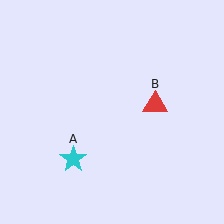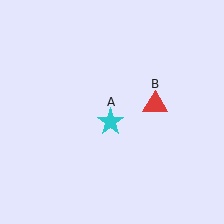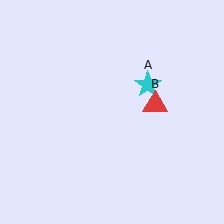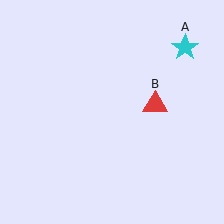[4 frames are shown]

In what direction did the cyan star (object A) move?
The cyan star (object A) moved up and to the right.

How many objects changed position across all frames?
1 object changed position: cyan star (object A).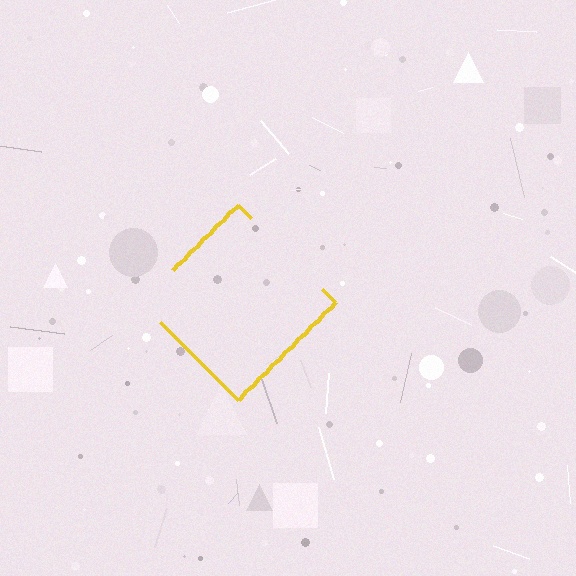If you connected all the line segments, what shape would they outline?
They would outline a diamond.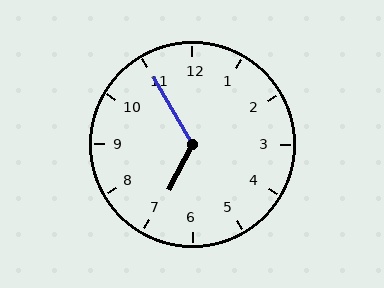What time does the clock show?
6:55.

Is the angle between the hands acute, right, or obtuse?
It is obtuse.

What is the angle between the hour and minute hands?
Approximately 122 degrees.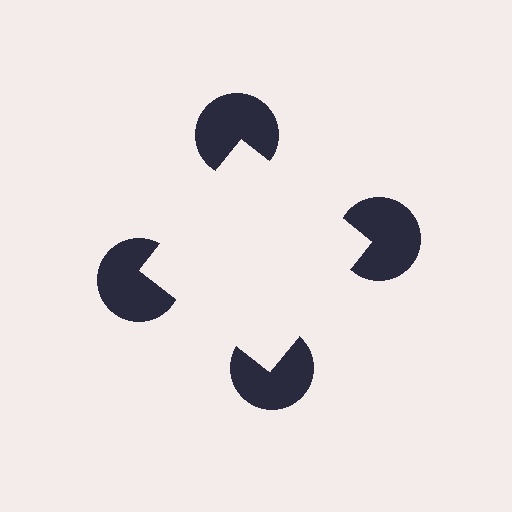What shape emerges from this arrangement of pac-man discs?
An illusory square — its edges are inferred from the aligned wedge cuts in the pac-man discs, not physically drawn.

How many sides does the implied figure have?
4 sides.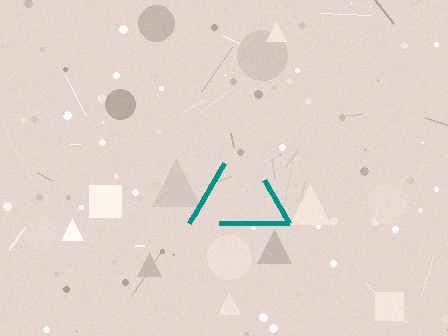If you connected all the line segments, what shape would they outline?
They would outline a triangle.